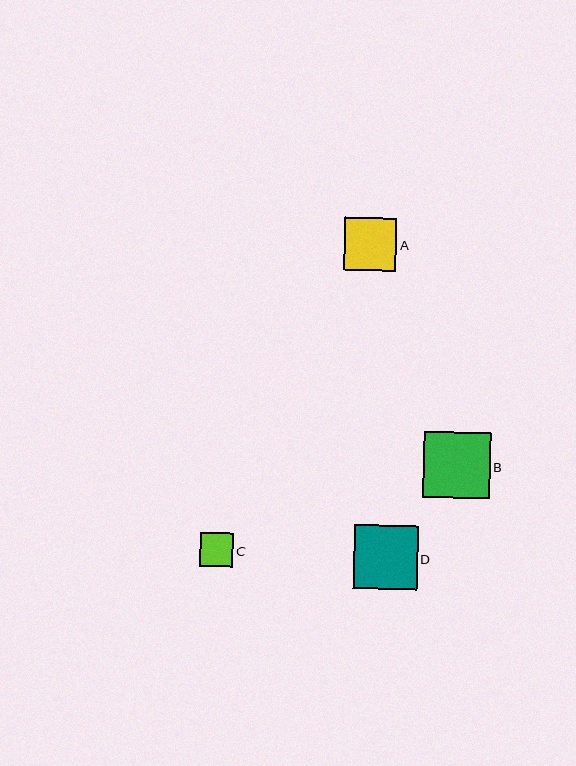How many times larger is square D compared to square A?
Square D is approximately 1.2 times the size of square A.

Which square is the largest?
Square B is the largest with a size of approximately 67 pixels.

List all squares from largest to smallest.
From largest to smallest: B, D, A, C.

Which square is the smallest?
Square C is the smallest with a size of approximately 34 pixels.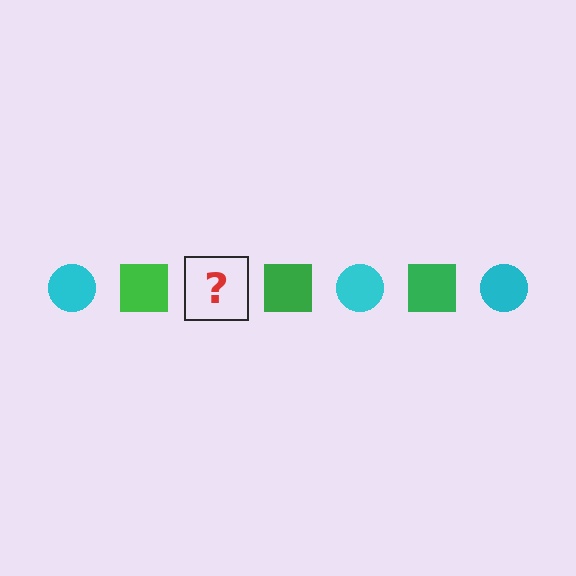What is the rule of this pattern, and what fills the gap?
The rule is that the pattern alternates between cyan circle and green square. The gap should be filled with a cyan circle.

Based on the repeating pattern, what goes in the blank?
The blank should be a cyan circle.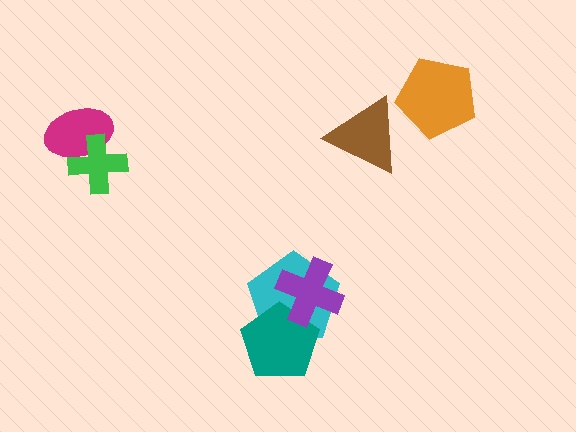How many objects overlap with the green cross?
1 object overlaps with the green cross.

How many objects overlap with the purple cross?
2 objects overlap with the purple cross.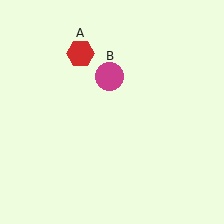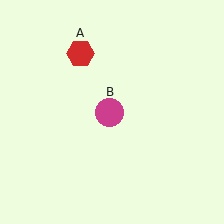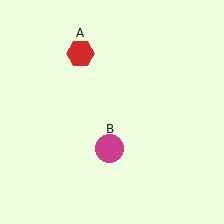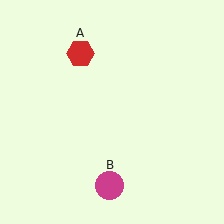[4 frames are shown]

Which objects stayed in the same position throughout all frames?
Red hexagon (object A) remained stationary.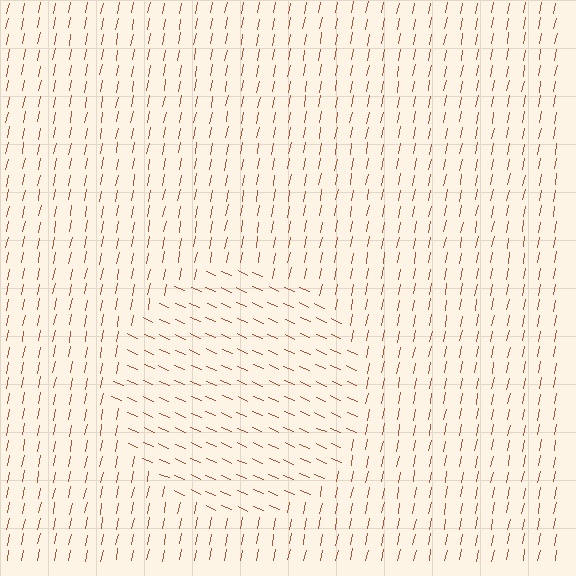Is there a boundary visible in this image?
Yes, there is a texture boundary formed by a change in line orientation.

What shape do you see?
I see a circle.